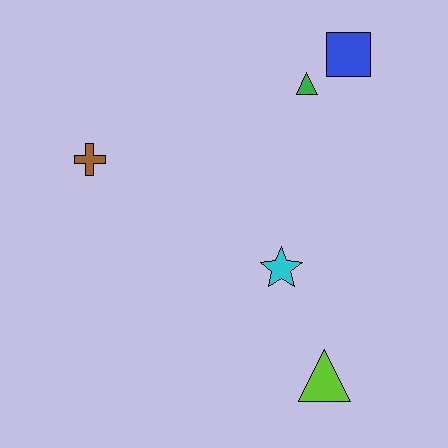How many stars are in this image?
There is 1 star.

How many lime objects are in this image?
There is 1 lime object.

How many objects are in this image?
There are 5 objects.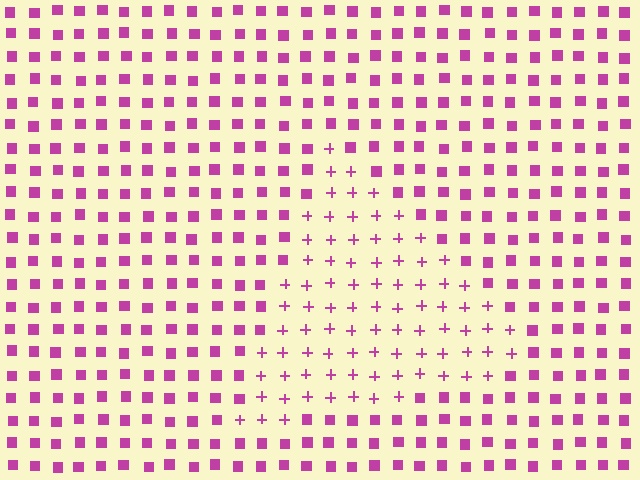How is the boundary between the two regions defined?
The boundary is defined by a change in element shape: plus signs inside vs. squares outside. All elements share the same color and spacing.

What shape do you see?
I see a triangle.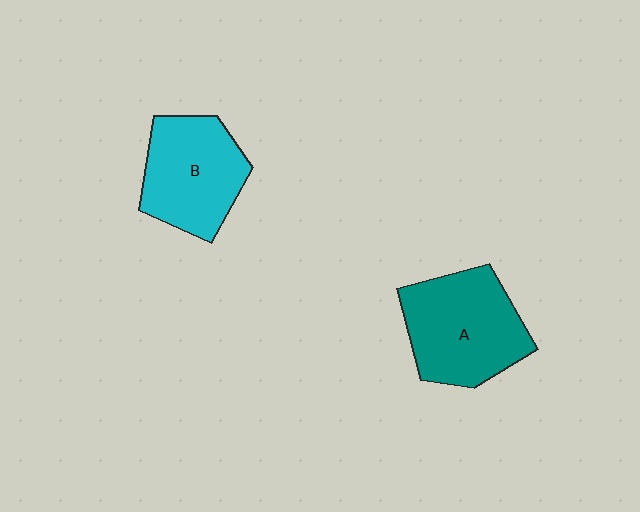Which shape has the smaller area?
Shape B (cyan).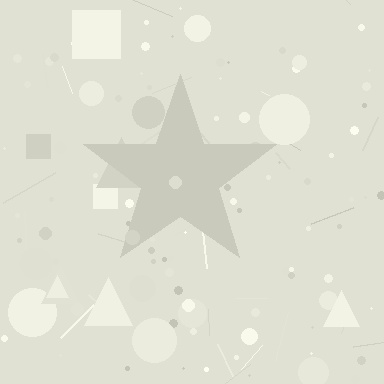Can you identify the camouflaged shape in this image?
The camouflaged shape is a star.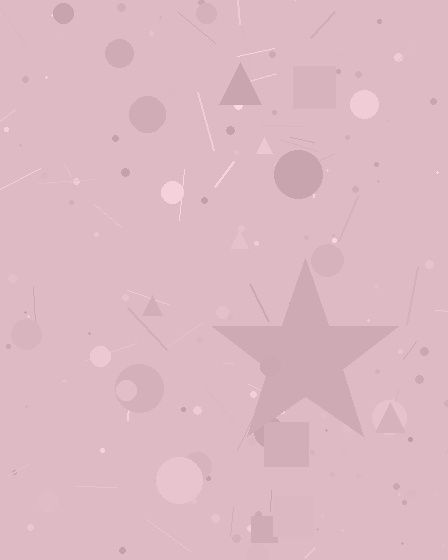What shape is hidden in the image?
A star is hidden in the image.